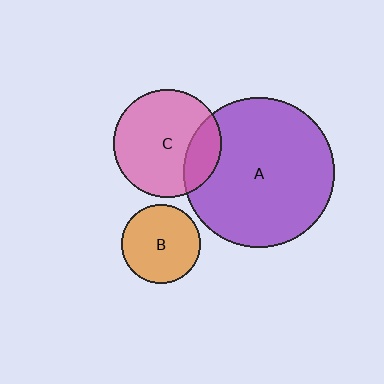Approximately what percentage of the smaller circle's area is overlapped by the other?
Approximately 20%.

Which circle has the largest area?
Circle A (purple).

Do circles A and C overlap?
Yes.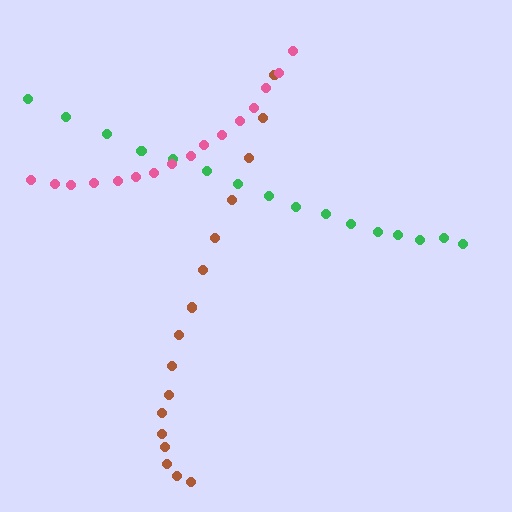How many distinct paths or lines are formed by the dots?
There are 3 distinct paths.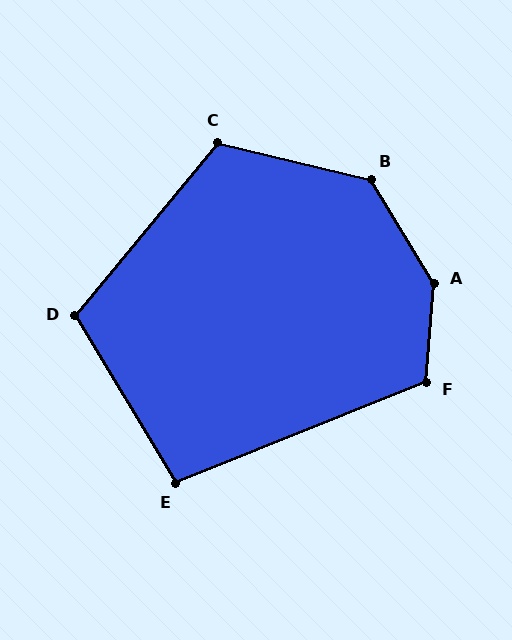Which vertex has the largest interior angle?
A, at approximately 145 degrees.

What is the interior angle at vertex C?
Approximately 116 degrees (obtuse).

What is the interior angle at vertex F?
Approximately 116 degrees (obtuse).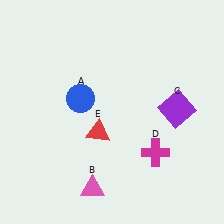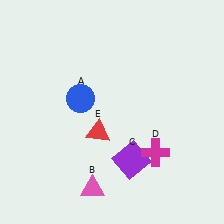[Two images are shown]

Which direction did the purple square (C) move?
The purple square (C) moved down.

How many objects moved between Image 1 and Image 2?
1 object moved between the two images.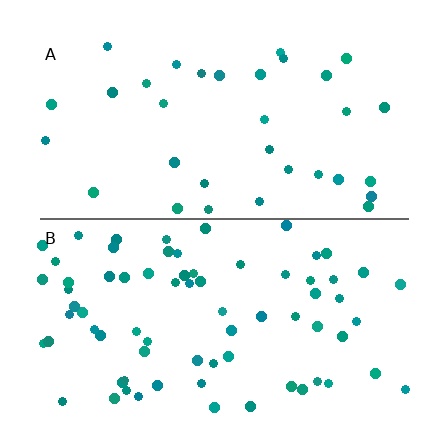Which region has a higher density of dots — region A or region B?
B (the bottom).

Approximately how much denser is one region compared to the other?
Approximately 2.0× — region B over region A.